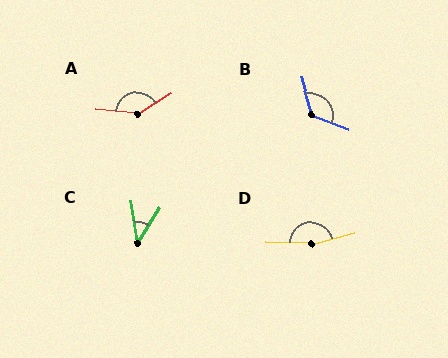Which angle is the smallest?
C, at approximately 41 degrees.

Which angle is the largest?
D, at approximately 163 degrees.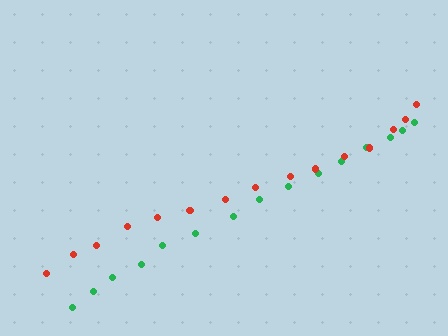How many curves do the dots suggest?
There are 2 distinct paths.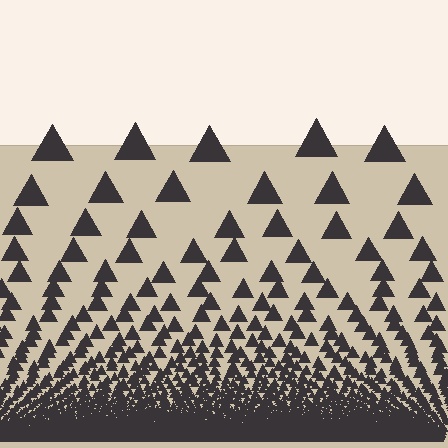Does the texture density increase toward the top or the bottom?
Density increases toward the bottom.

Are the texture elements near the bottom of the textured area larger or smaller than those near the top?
Smaller. The gradient is inverted — elements near the bottom are smaller and denser.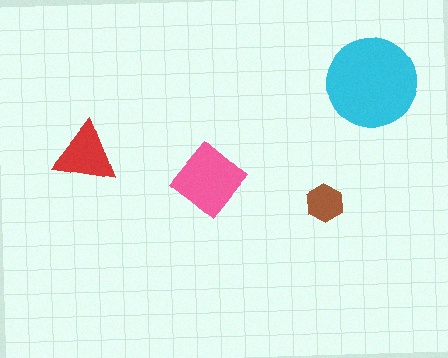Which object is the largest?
The cyan circle.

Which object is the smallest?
The brown hexagon.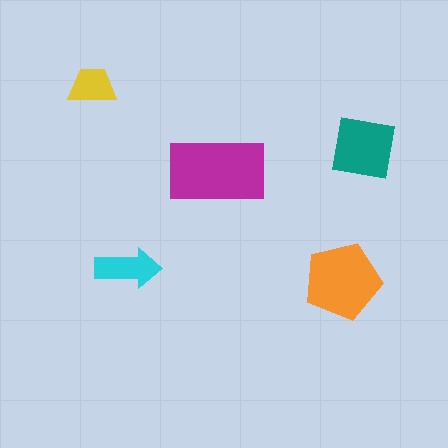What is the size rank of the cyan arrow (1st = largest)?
4th.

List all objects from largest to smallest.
The magenta rectangle, the orange pentagon, the teal square, the cyan arrow, the yellow trapezoid.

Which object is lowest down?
The orange pentagon is bottommost.